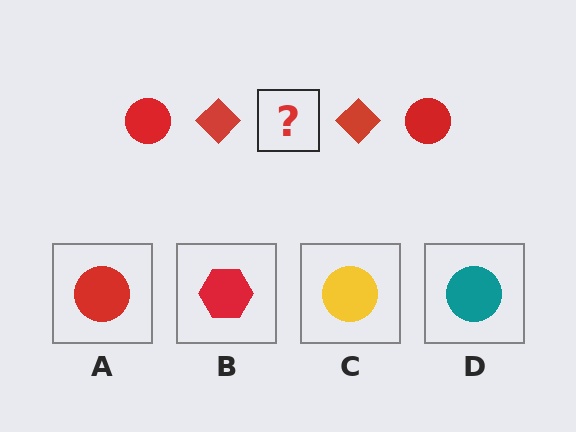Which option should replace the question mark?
Option A.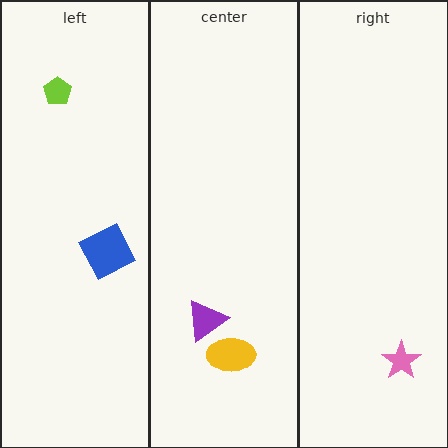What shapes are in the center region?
The yellow ellipse, the purple triangle.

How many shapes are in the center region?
2.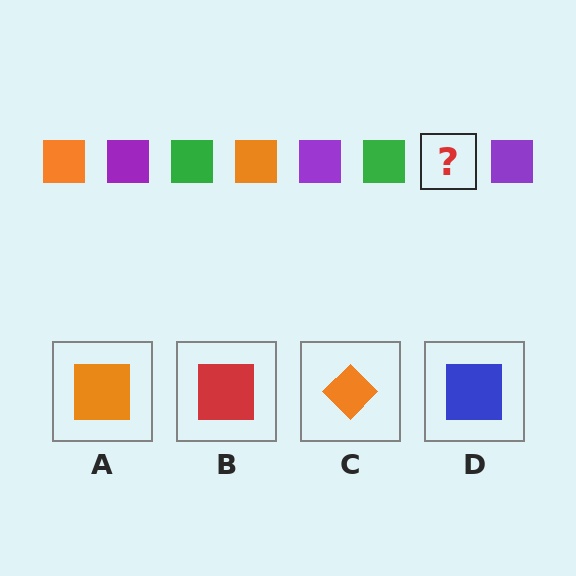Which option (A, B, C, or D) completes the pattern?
A.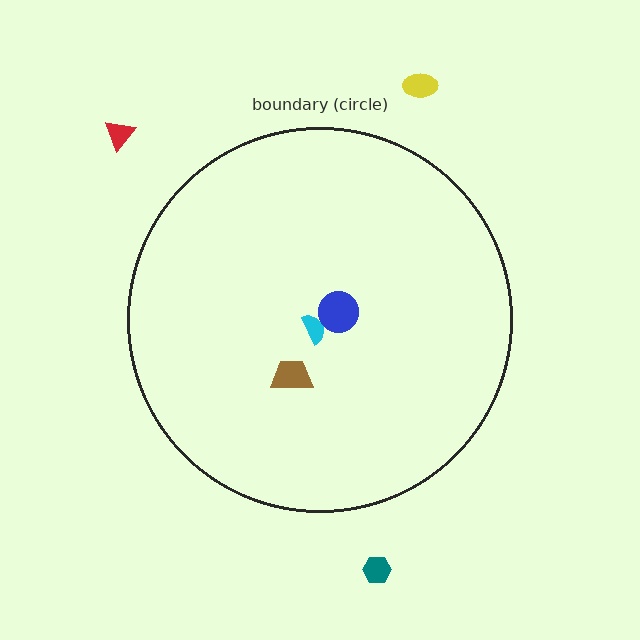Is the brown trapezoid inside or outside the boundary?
Inside.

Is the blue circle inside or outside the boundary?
Inside.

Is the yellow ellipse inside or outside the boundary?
Outside.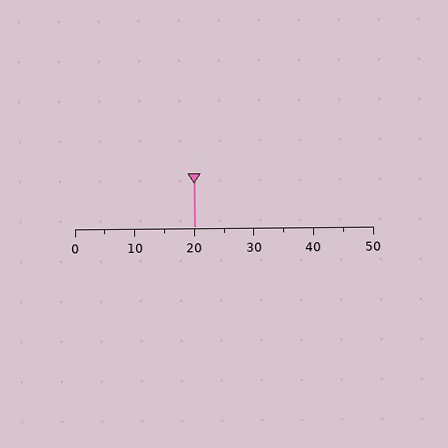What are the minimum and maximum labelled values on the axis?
The axis runs from 0 to 50.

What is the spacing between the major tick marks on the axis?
The major ticks are spaced 10 apart.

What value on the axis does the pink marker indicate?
The marker indicates approximately 20.